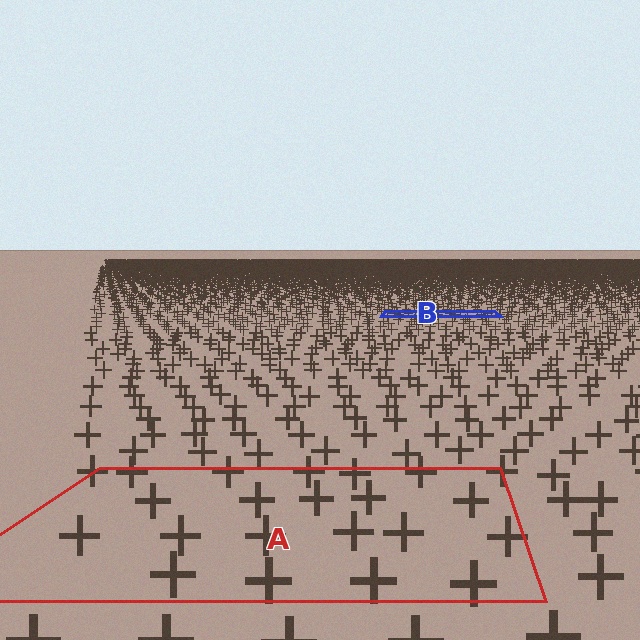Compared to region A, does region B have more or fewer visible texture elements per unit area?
Region B has more texture elements per unit area — they are packed more densely because it is farther away.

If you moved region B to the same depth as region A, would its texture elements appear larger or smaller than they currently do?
They would appear larger. At a closer depth, the same texture elements are projected at a bigger on-screen size.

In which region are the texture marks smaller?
The texture marks are smaller in region B, because it is farther away.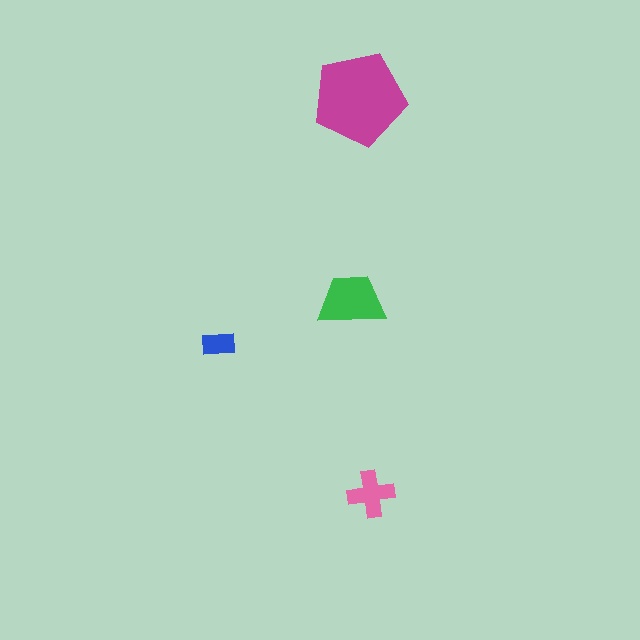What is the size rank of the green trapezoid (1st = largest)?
2nd.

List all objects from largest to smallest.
The magenta pentagon, the green trapezoid, the pink cross, the blue rectangle.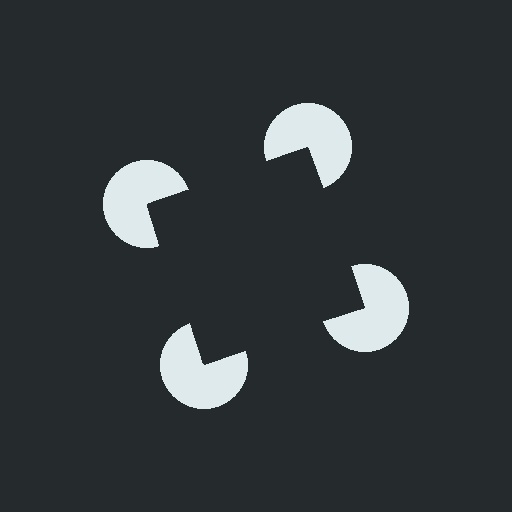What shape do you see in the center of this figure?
An illusory square — its edges are inferred from the aligned wedge cuts in the pac-man discs, not physically drawn.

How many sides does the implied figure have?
4 sides.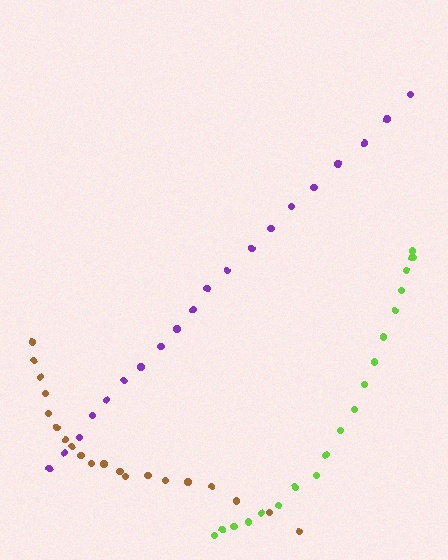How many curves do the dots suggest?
There are 3 distinct paths.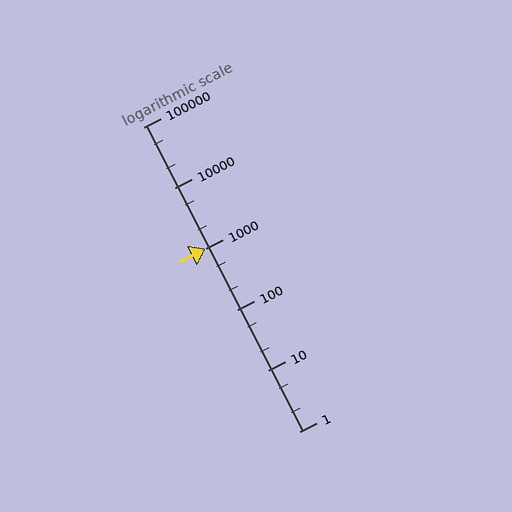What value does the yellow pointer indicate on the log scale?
The pointer indicates approximately 1000.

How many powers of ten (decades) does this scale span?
The scale spans 5 decades, from 1 to 100000.